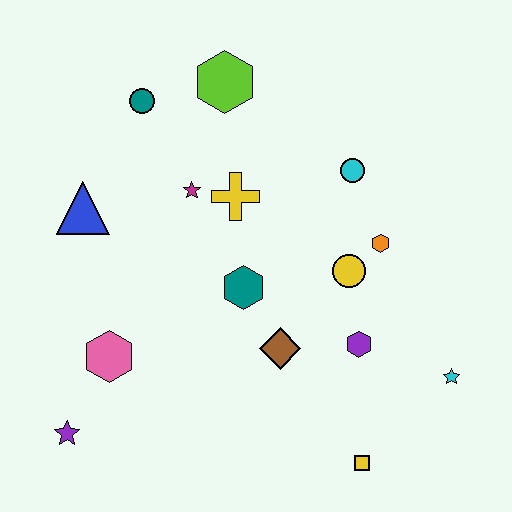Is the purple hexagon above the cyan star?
Yes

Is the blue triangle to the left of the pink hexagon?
Yes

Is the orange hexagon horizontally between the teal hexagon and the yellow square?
No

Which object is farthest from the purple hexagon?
The teal circle is farthest from the purple hexagon.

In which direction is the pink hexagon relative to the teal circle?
The pink hexagon is below the teal circle.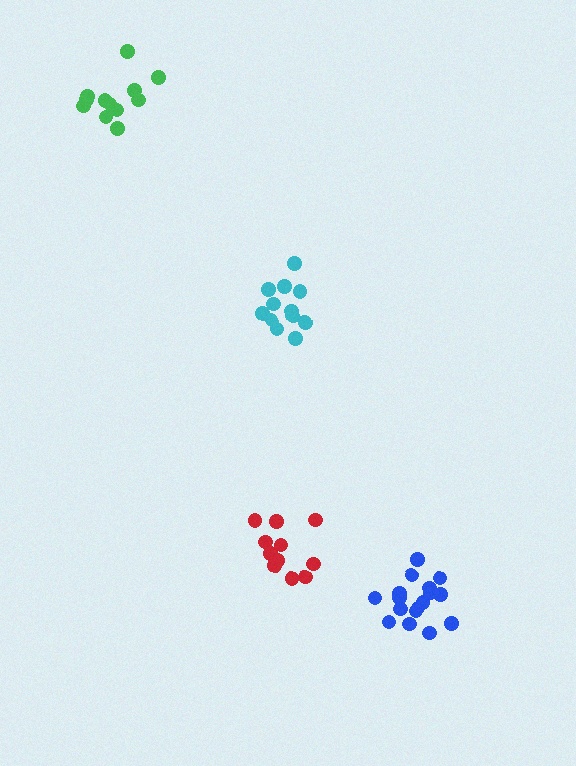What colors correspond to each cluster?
The clusters are colored: red, blue, cyan, green.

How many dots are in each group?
Group 1: 11 dots, Group 2: 17 dots, Group 3: 12 dots, Group 4: 12 dots (52 total).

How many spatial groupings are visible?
There are 4 spatial groupings.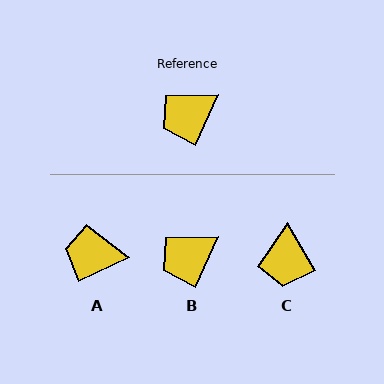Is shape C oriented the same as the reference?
No, it is off by about 55 degrees.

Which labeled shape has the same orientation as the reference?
B.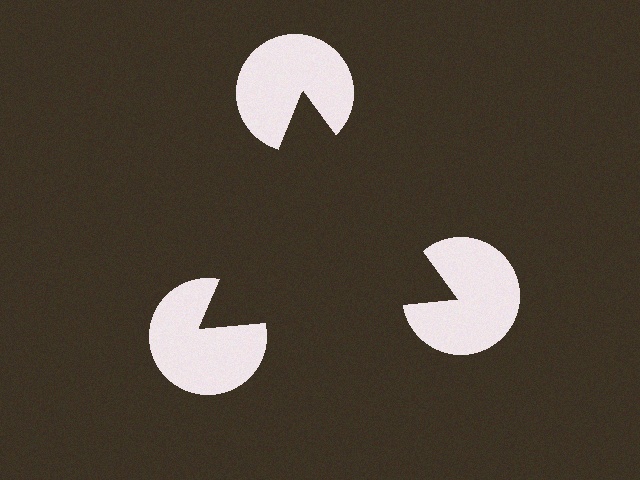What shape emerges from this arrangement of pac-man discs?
An illusory triangle — its edges are inferred from the aligned wedge cuts in the pac-man discs, not physically drawn.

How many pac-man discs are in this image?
There are 3 — one at each vertex of the illusory triangle.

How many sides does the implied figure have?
3 sides.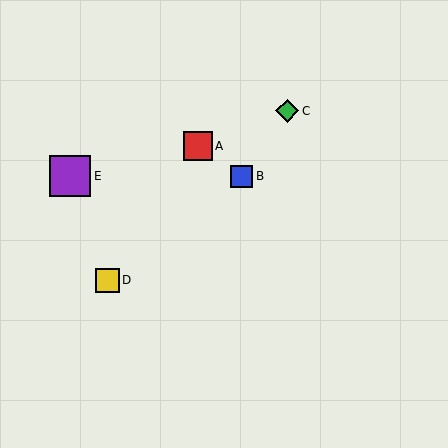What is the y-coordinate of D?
Object D is at y≈280.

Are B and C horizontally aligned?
No, B is at y≈176 and C is at y≈111.